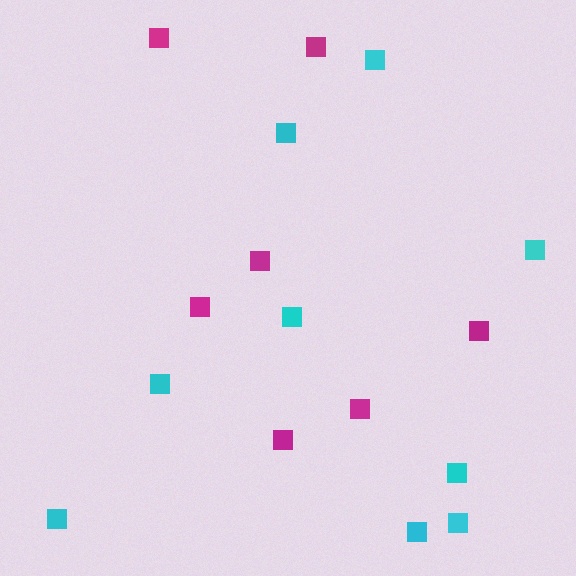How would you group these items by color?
There are 2 groups: one group of magenta squares (7) and one group of cyan squares (9).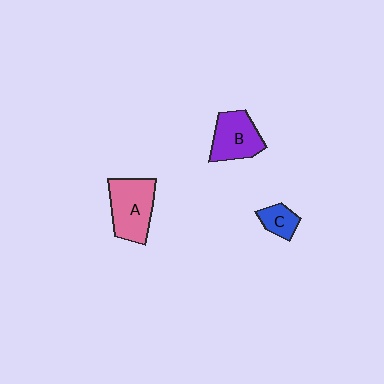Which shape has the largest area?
Shape A (pink).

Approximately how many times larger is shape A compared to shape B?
Approximately 1.2 times.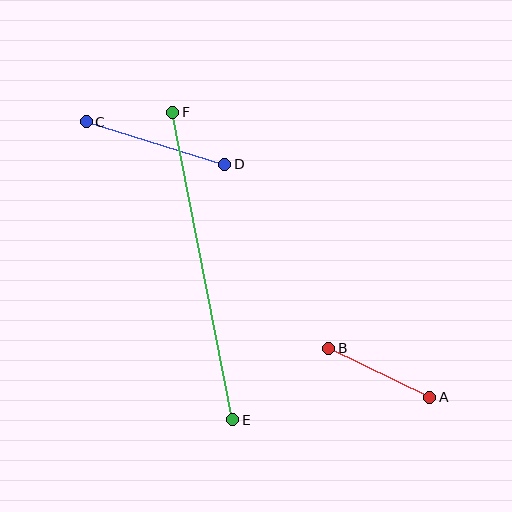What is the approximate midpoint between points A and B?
The midpoint is at approximately (379, 373) pixels.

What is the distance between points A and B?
The distance is approximately 112 pixels.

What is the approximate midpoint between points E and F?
The midpoint is at approximately (203, 266) pixels.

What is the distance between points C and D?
The distance is approximately 145 pixels.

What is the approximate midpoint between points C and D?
The midpoint is at approximately (156, 143) pixels.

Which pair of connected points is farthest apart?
Points E and F are farthest apart.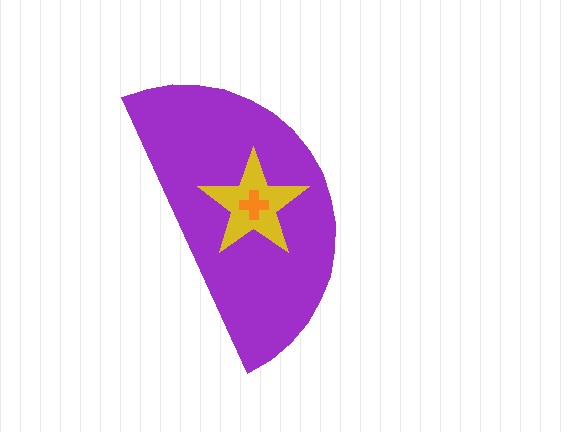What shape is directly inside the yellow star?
The orange cross.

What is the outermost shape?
The purple semicircle.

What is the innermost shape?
The orange cross.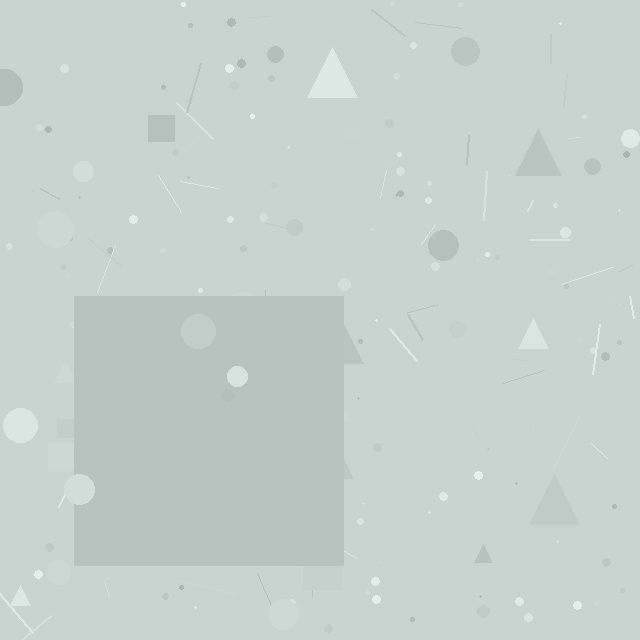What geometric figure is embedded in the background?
A square is embedded in the background.